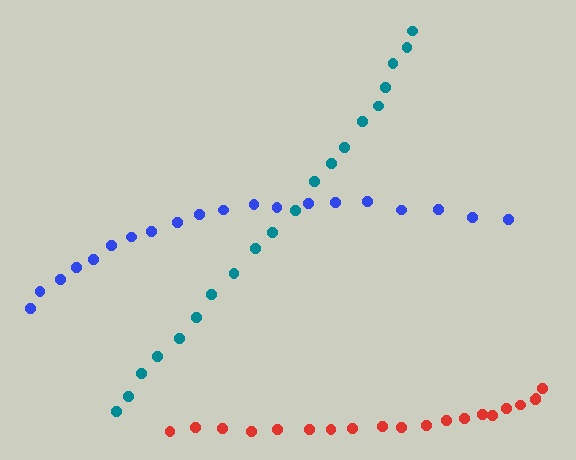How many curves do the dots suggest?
There are 3 distinct paths.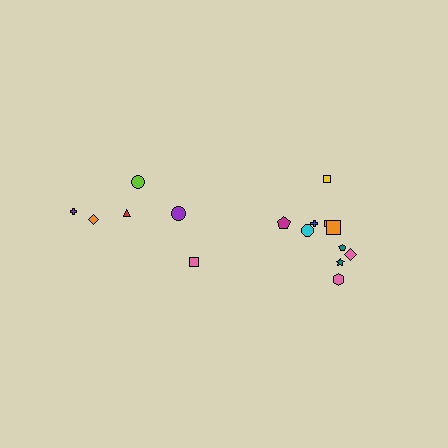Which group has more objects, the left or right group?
The right group.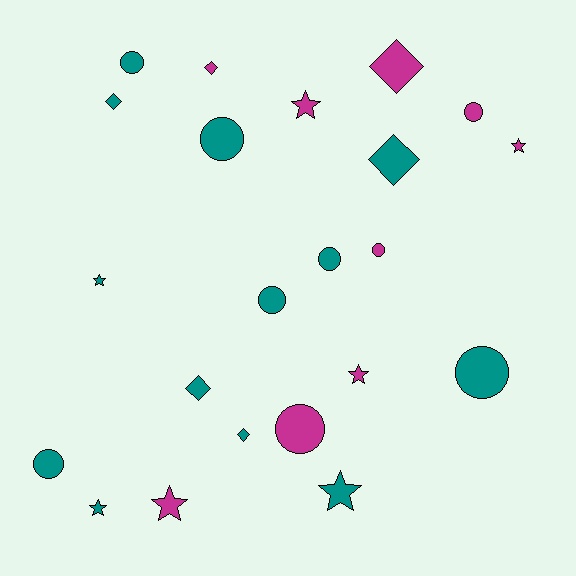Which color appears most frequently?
Teal, with 13 objects.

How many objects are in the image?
There are 22 objects.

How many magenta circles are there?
There are 3 magenta circles.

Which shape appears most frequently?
Circle, with 9 objects.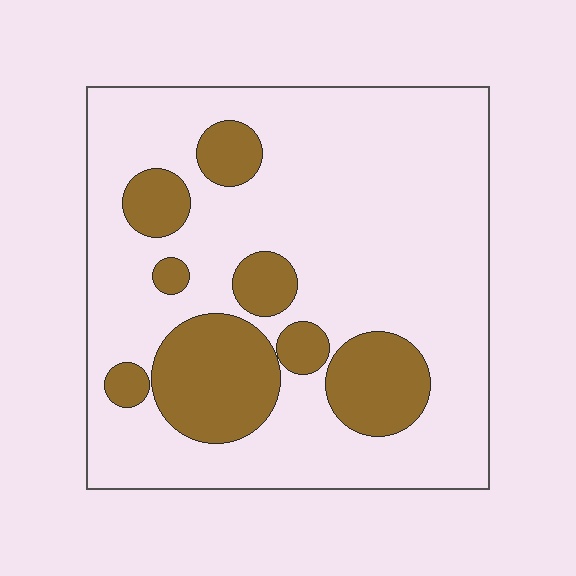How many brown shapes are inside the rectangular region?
8.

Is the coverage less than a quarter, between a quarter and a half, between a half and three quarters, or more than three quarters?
Less than a quarter.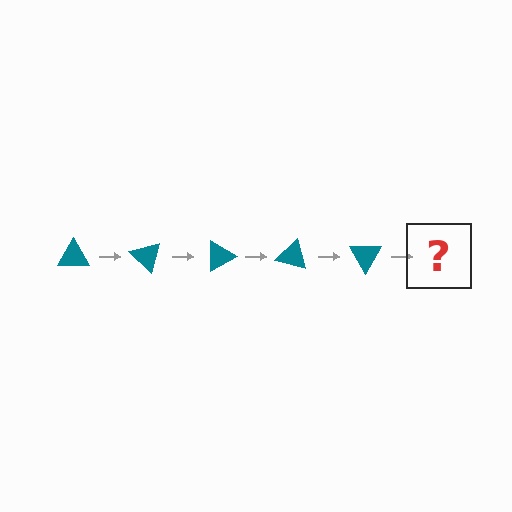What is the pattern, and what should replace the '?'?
The pattern is that the triangle rotates 45 degrees each step. The '?' should be a teal triangle rotated 225 degrees.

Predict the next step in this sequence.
The next step is a teal triangle rotated 225 degrees.